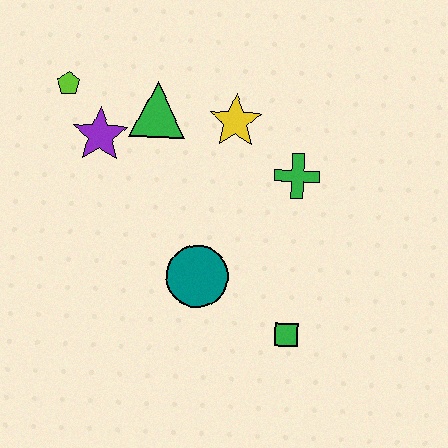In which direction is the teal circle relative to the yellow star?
The teal circle is below the yellow star.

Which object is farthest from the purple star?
The green square is farthest from the purple star.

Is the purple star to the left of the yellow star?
Yes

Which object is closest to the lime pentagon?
The purple star is closest to the lime pentagon.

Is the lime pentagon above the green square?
Yes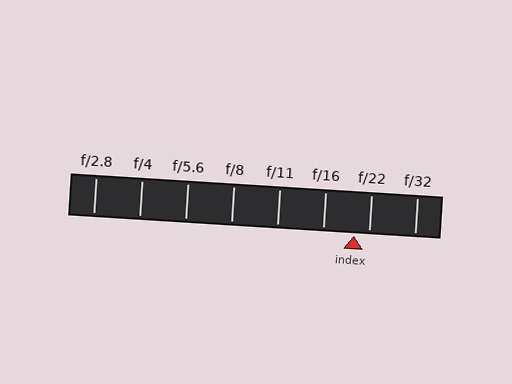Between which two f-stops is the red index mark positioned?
The index mark is between f/16 and f/22.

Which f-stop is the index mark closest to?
The index mark is closest to f/22.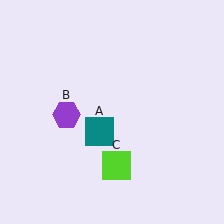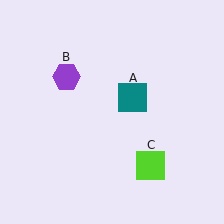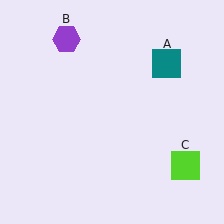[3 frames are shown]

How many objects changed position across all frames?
3 objects changed position: teal square (object A), purple hexagon (object B), lime square (object C).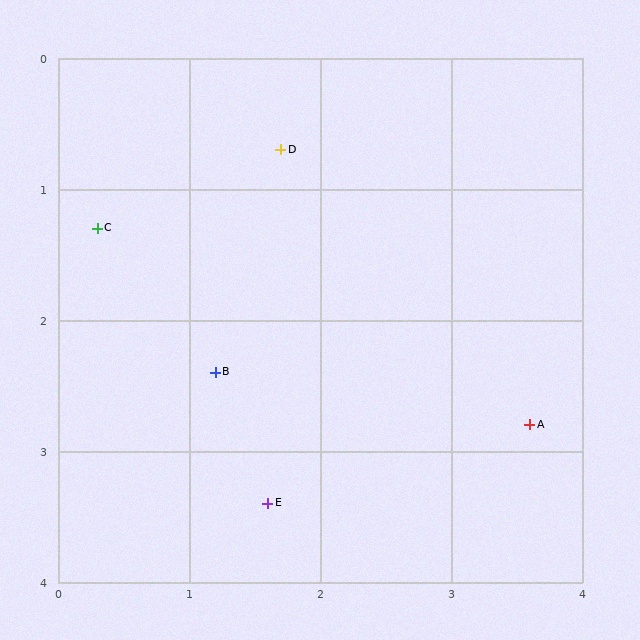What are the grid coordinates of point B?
Point B is at approximately (1.2, 2.4).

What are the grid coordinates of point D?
Point D is at approximately (1.7, 0.7).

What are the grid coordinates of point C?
Point C is at approximately (0.3, 1.3).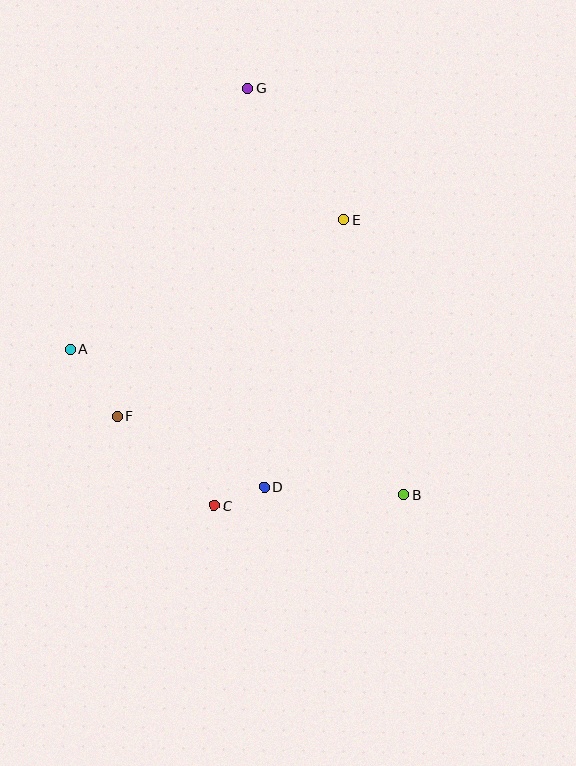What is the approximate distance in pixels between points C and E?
The distance between C and E is approximately 313 pixels.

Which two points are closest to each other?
Points C and D are closest to each other.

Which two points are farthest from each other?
Points B and G are farthest from each other.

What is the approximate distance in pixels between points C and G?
The distance between C and G is approximately 418 pixels.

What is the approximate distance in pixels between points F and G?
The distance between F and G is approximately 352 pixels.